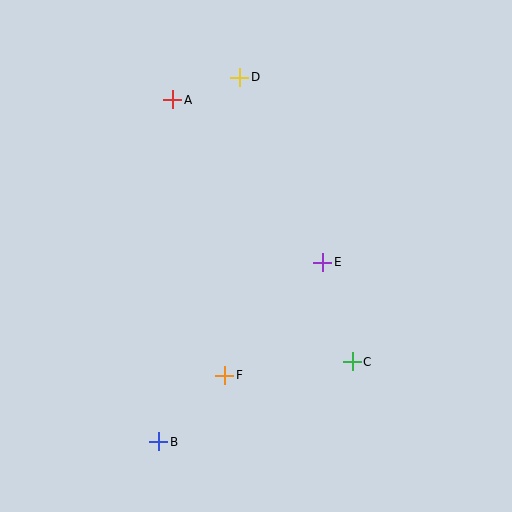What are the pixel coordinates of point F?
Point F is at (225, 375).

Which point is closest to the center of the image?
Point E at (323, 262) is closest to the center.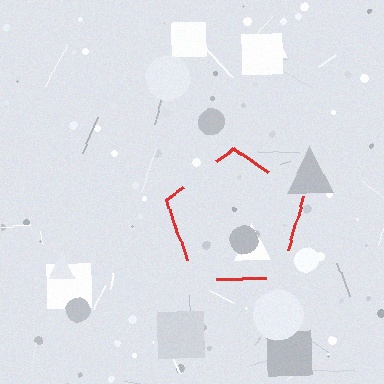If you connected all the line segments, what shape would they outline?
They would outline a pentagon.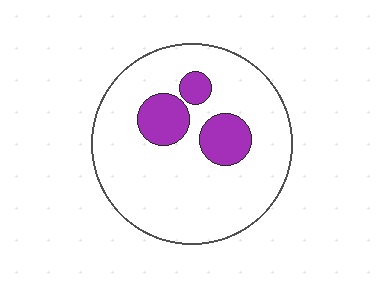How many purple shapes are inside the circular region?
3.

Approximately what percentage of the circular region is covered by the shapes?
Approximately 15%.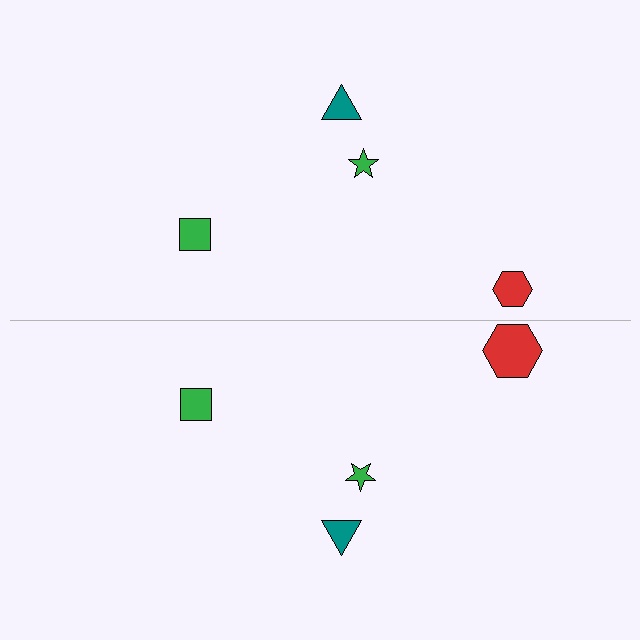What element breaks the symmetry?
The red hexagon on the bottom side has a different size than its mirror counterpart.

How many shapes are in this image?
There are 8 shapes in this image.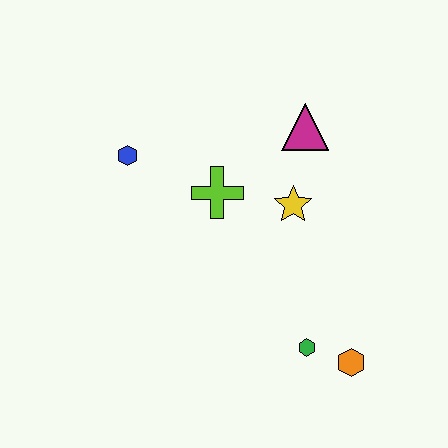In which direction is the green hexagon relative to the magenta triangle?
The green hexagon is below the magenta triangle.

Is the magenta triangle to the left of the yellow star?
No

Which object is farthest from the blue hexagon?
The orange hexagon is farthest from the blue hexagon.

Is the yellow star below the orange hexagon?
No